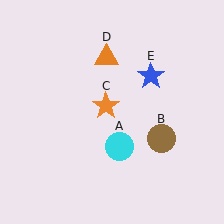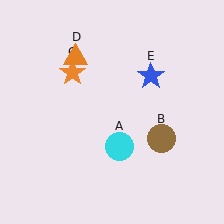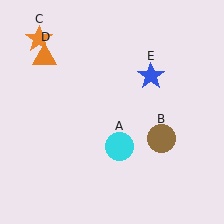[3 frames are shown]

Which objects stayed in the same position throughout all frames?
Cyan circle (object A) and brown circle (object B) and blue star (object E) remained stationary.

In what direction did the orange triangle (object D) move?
The orange triangle (object D) moved left.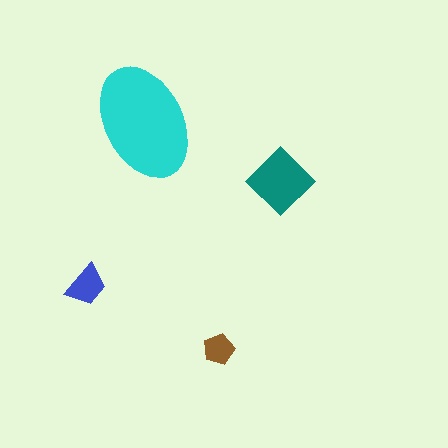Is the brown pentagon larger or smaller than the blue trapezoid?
Smaller.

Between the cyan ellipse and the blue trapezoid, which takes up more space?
The cyan ellipse.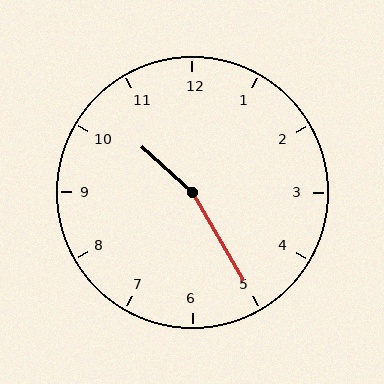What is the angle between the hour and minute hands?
Approximately 162 degrees.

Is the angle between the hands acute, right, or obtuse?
It is obtuse.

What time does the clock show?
10:25.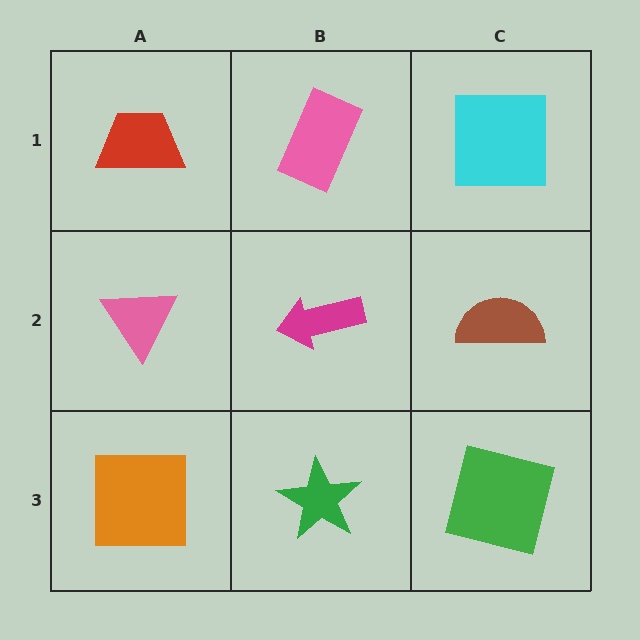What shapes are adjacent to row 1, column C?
A brown semicircle (row 2, column C), a pink rectangle (row 1, column B).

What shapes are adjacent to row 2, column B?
A pink rectangle (row 1, column B), a green star (row 3, column B), a pink triangle (row 2, column A), a brown semicircle (row 2, column C).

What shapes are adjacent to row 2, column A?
A red trapezoid (row 1, column A), an orange square (row 3, column A), a magenta arrow (row 2, column B).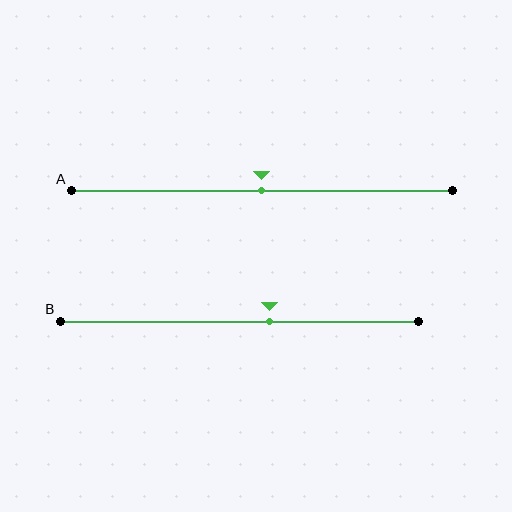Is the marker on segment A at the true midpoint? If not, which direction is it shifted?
Yes, the marker on segment A is at the true midpoint.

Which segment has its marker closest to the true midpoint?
Segment A has its marker closest to the true midpoint.